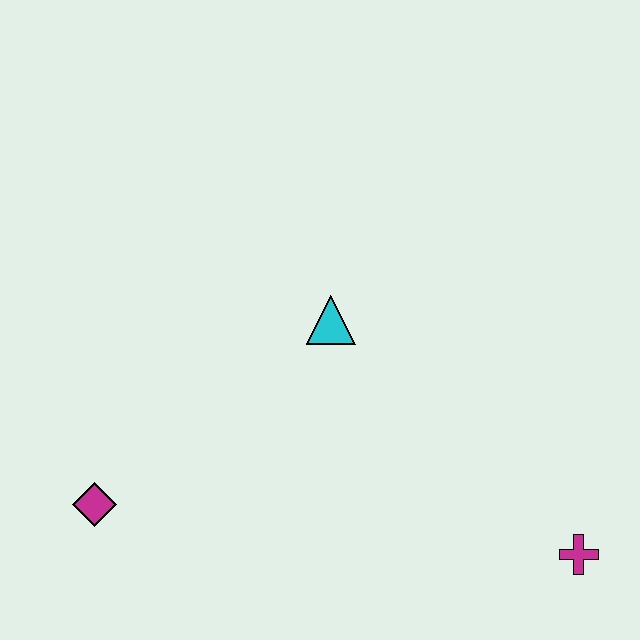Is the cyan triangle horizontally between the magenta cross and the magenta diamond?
Yes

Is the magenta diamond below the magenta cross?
No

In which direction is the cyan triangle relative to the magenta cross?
The cyan triangle is to the left of the magenta cross.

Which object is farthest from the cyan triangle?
The magenta cross is farthest from the cyan triangle.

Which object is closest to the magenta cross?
The cyan triangle is closest to the magenta cross.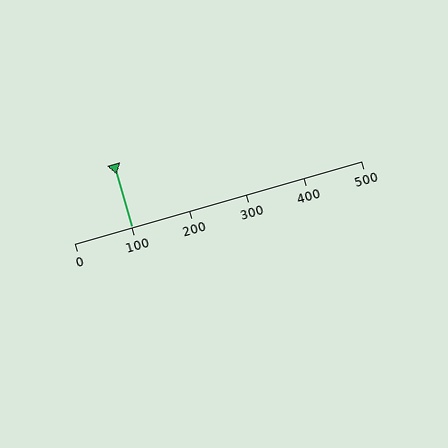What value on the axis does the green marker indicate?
The marker indicates approximately 100.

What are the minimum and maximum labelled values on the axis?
The axis runs from 0 to 500.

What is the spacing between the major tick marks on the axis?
The major ticks are spaced 100 apart.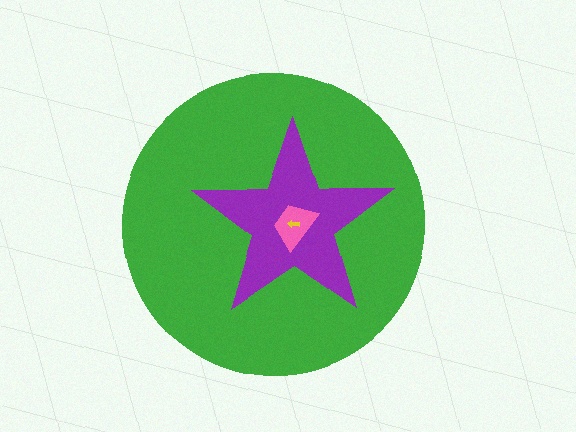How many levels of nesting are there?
4.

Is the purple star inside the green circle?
Yes.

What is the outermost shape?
The green circle.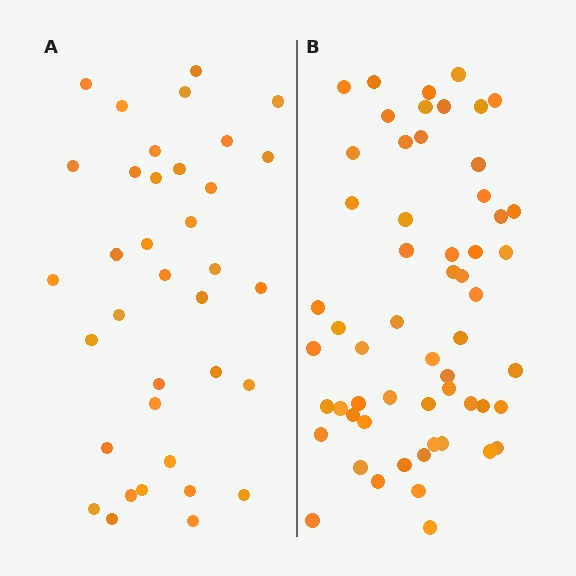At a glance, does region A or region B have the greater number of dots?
Region B (the right region) has more dots.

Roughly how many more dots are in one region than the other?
Region B has approximately 20 more dots than region A.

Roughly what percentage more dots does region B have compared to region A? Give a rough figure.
About 60% more.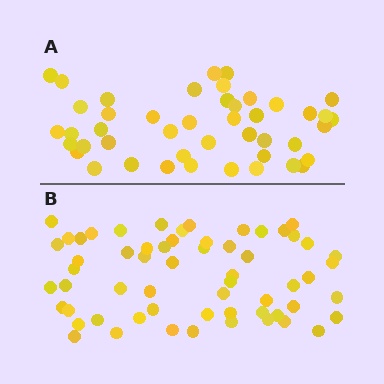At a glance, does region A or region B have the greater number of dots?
Region B (the bottom region) has more dots.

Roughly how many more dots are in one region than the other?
Region B has approximately 15 more dots than region A.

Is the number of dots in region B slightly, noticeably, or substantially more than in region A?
Region B has noticeably more, but not dramatically so. The ratio is roughly 1.3 to 1.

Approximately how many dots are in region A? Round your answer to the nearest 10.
About 40 dots. (The exact count is 45, which rounds to 40.)